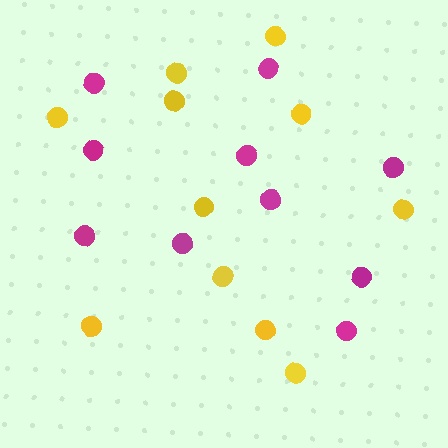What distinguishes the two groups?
There are 2 groups: one group of yellow circles (11) and one group of magenta circles (10).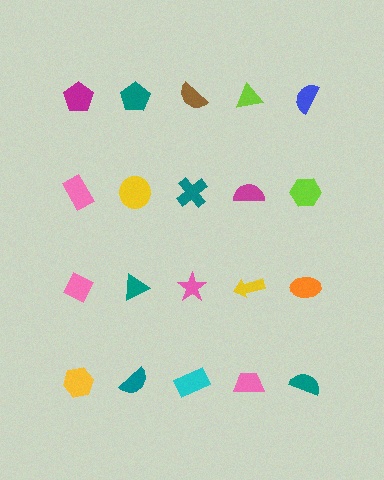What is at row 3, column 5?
An orange ellipse.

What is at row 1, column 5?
A blue semicircle.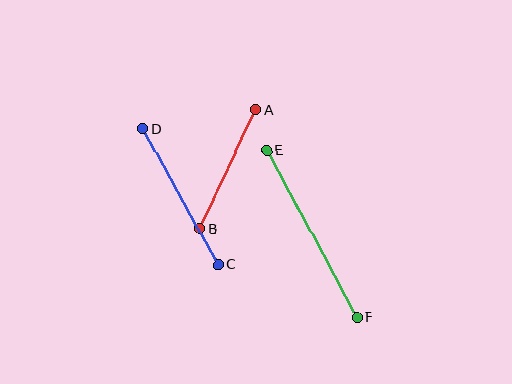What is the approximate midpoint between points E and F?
The midpoint is at approximately (312, 234) pixels.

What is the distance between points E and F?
The distance is approximately 190 pixels.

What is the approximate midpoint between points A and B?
The midpoint is at approximately (228, 169) pixels.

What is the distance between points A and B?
The distance is approximately 131 pixels.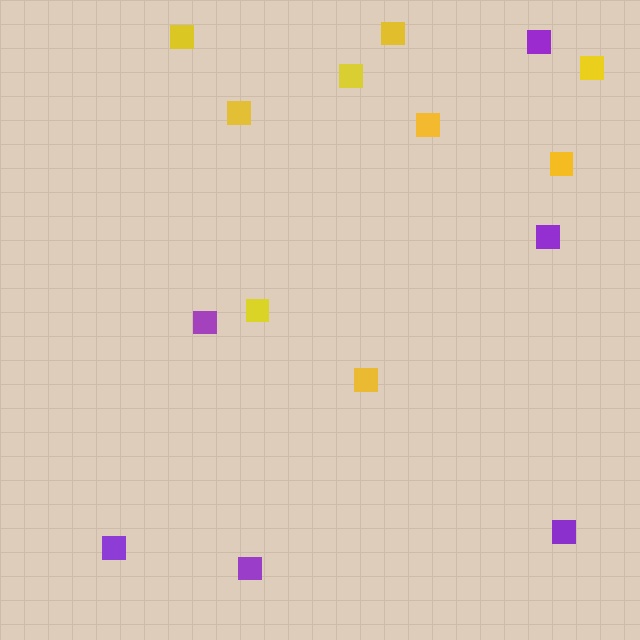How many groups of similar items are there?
There are 2 groups: one group of yellow squares (9) and one group of purple squares (6).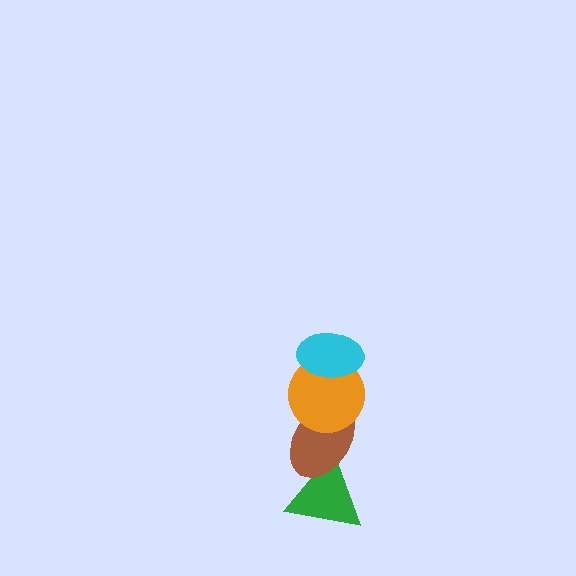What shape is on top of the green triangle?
The brown ellipse is on top of the green triangle.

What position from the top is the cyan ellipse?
The cyan ellipse is 1st from the top.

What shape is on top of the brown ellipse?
The orange circle is on top of the brown ellipse.